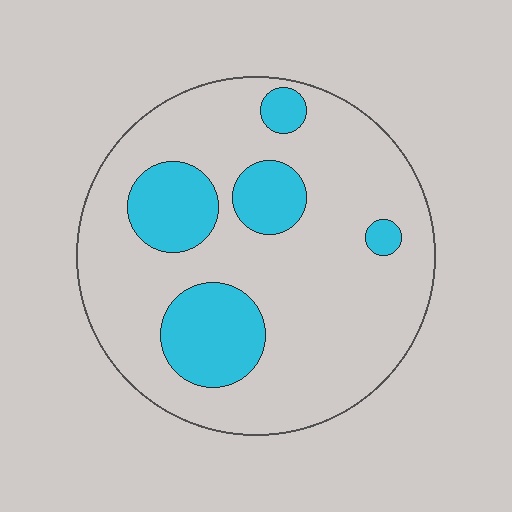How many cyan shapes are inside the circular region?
5.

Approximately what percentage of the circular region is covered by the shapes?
Approximately 20%.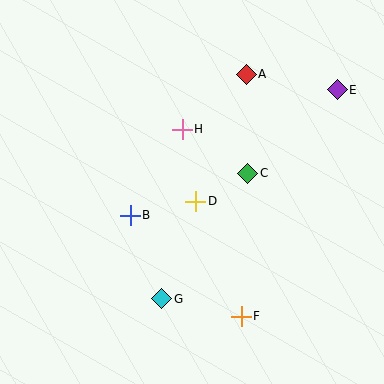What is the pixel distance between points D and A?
The distance between D and A is 137 pixels.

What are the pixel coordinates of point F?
Point F is at (241, 316).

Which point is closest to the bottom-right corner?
Point F is closest to the bottom-right corner.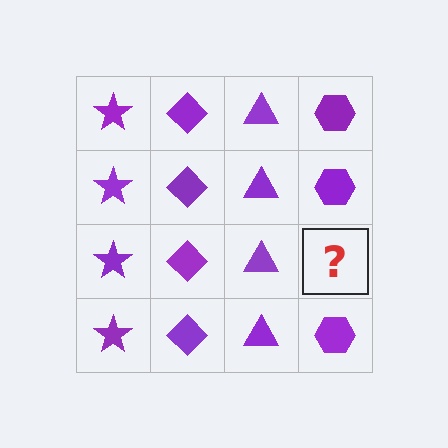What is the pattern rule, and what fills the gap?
The rule is that each column has a consistent shape. The gap should be filled with a purple hexagon.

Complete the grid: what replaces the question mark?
The question mark should be replaced with a purple hexagon.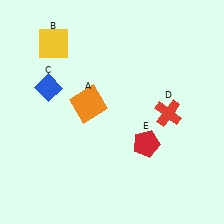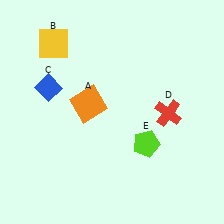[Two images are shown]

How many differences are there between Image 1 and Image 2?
There is 1 difference between the two images.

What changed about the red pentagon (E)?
In Image 1, E is red. In Image 2, it changed to lime.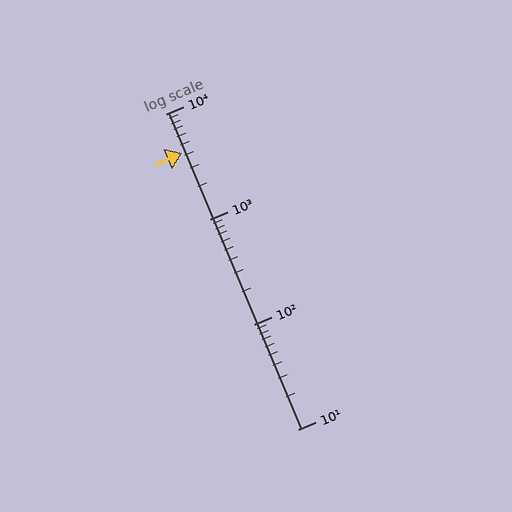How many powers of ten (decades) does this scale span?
The scale spans 3 decades, from 10 to 10000.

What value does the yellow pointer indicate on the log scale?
The pointer indicates approximately 4200.